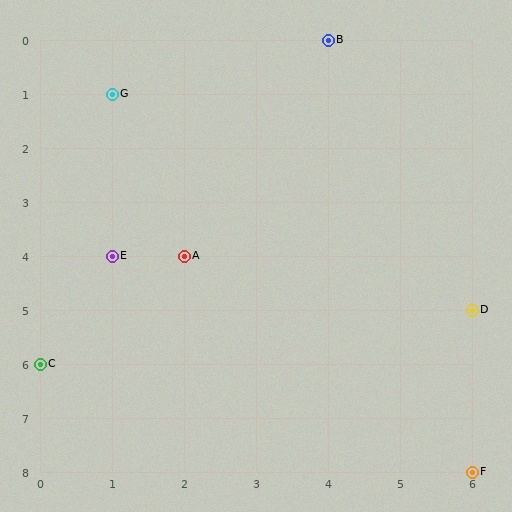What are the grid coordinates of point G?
Point G is at grid coordinates (1, 1).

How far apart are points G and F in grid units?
Points G and F are 5 columns and 7 rows apart (about 8.6 grid units diagonally).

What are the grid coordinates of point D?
Point D is at grid coordinates (6, 5).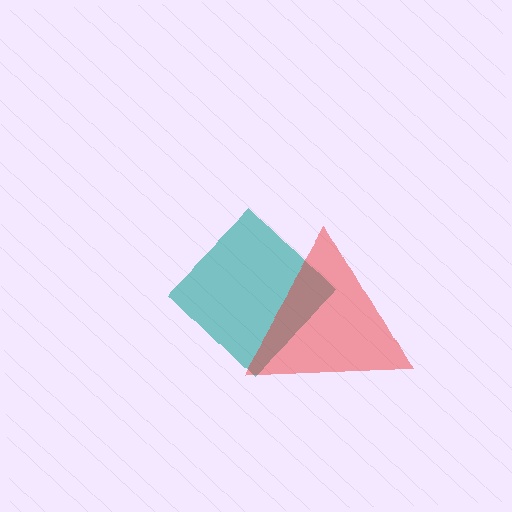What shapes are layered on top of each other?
The layered shapes are: a teal diamond, a red triangle.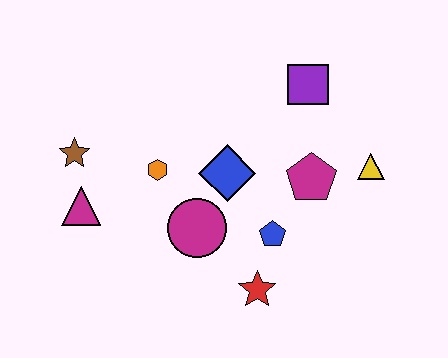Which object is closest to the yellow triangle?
The magenta pentagon is closest to the yellow triangle.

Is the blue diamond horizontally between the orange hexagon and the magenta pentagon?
Yes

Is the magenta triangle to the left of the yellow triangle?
Yes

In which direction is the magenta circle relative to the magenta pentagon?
The magenta circle is to the left of the magenta pentagon.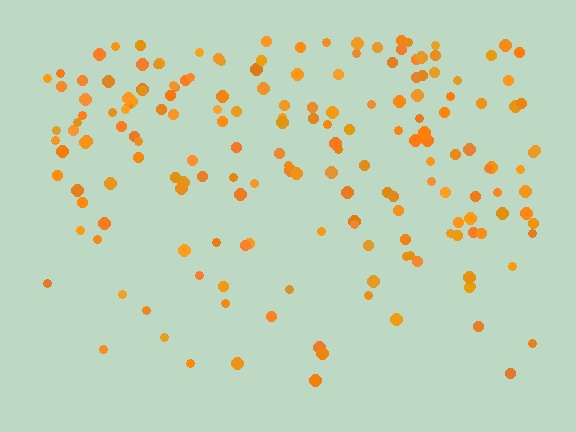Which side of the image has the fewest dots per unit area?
The bottom.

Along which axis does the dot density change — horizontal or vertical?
Vertical.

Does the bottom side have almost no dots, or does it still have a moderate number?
Still a moderate number, just noticeably fewer than the top.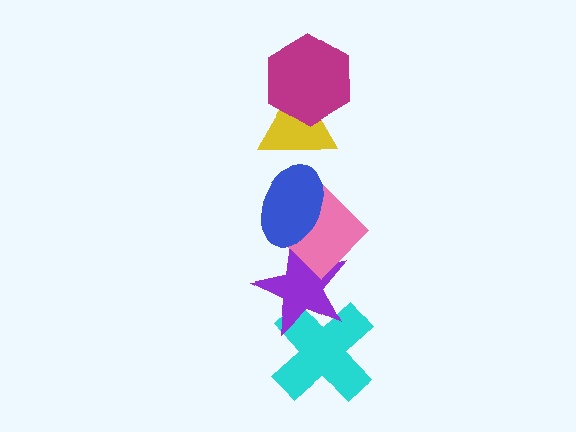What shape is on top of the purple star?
The pink diamond is on top of the purple star.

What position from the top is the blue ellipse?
The blue ellipse is 3rd from the top.